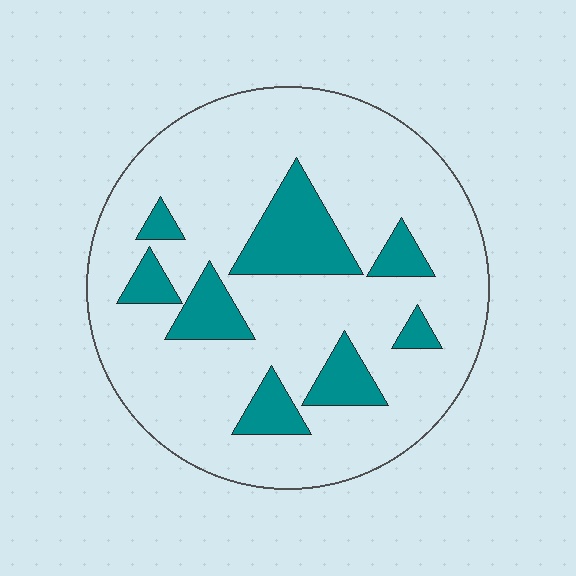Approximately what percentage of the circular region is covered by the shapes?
Approximately 20%.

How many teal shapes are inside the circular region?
8.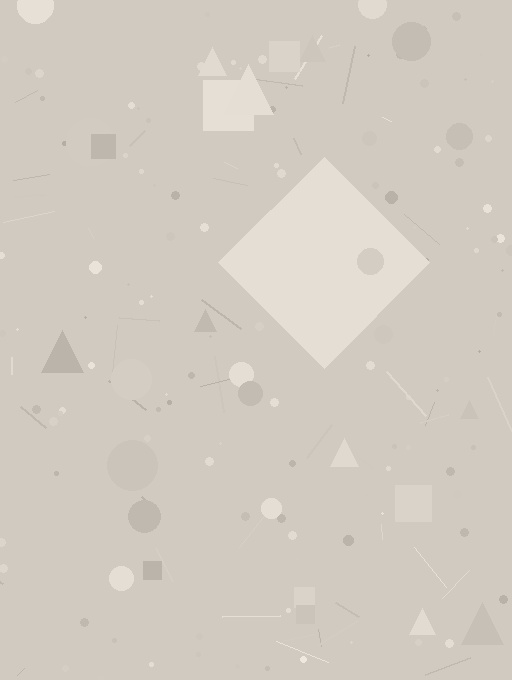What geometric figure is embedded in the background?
A diamond is embedded in the background.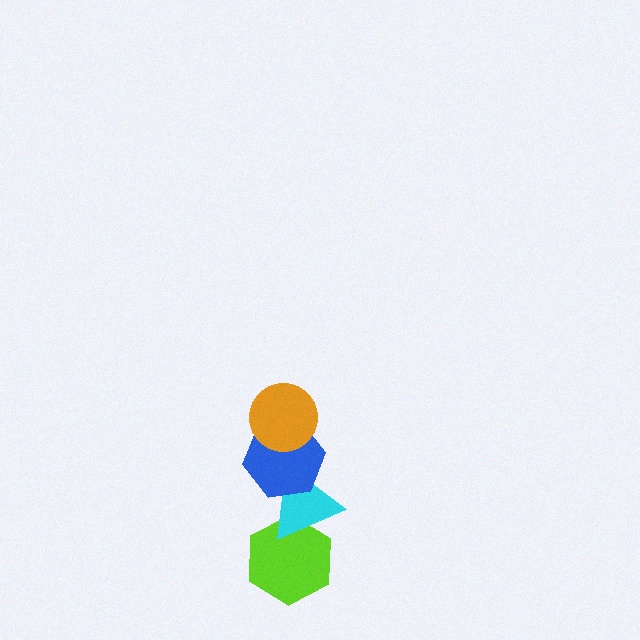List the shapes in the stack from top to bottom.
From top to bottom: the orange circle, the blue hexagon, the cyan triangle, the lime hexagon.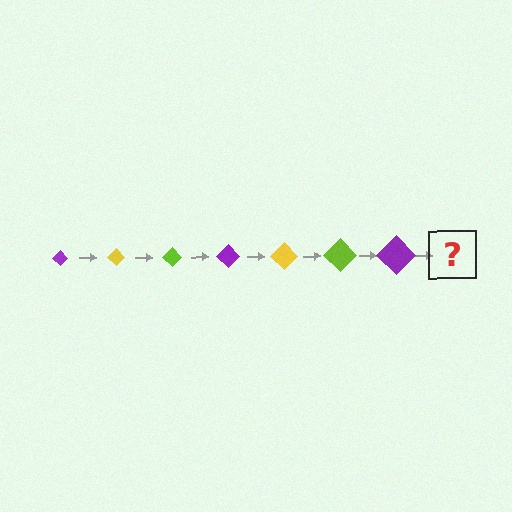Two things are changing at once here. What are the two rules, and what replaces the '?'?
The two rules are that the diamond grows larger each step and the color cycles through purple, yellow, and lime. The '?' should be a yellow diamond, larger than the previous one.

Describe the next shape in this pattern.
It should be a yellow diamond, larger than the previous one.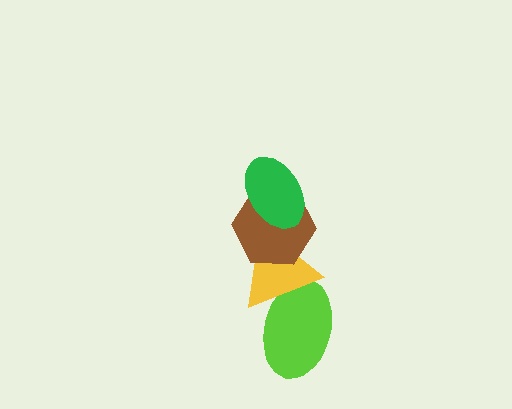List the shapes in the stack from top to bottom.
From top to bottom: the green ellipse, the brown hexagon, the yellow triangle, the lime ellipse.